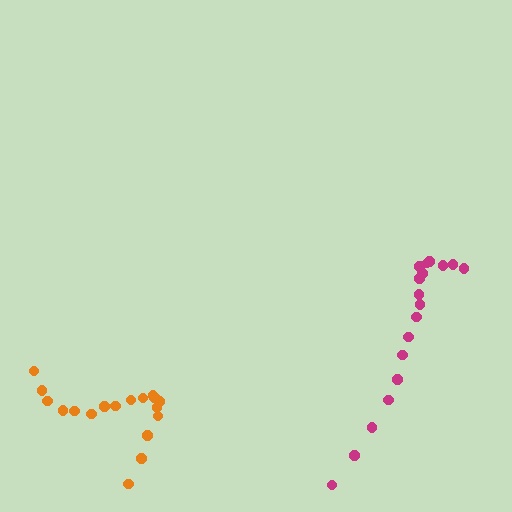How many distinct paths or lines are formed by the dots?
There are 2 distinct paths.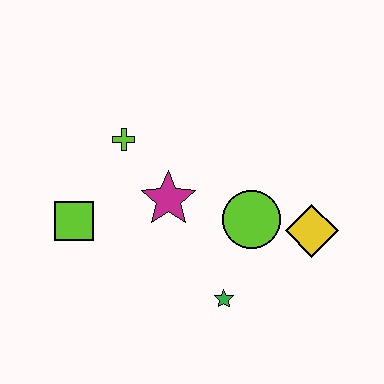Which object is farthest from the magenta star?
The yellow diamond is farthest from the magenta star.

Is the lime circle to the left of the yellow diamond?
Yes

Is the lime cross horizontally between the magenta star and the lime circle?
No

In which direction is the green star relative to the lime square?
The green star is to the right of the lime square.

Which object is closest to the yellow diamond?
The lime circle is closest to the yellow diamond.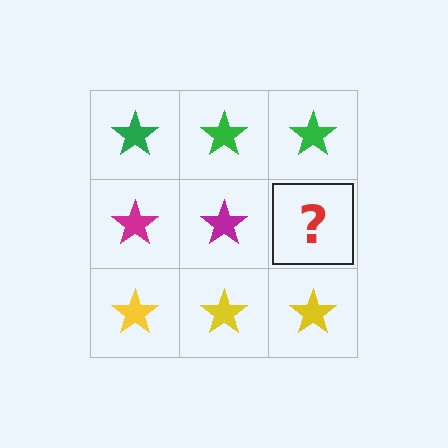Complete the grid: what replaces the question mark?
The question mark should be replaced with a magenta star.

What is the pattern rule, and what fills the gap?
The rule is that each row has a consistent color. The gap should be filled with a magenta star.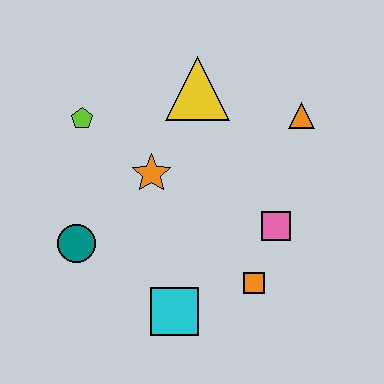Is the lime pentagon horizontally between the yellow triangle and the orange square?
No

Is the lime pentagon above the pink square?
Yes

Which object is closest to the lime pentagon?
The orange star is closest to the lime pentagon.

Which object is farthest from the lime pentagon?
The orange square is farthest from the lime pentagon.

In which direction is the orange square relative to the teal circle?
The orange square is to the right of the teal circle.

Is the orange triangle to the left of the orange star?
No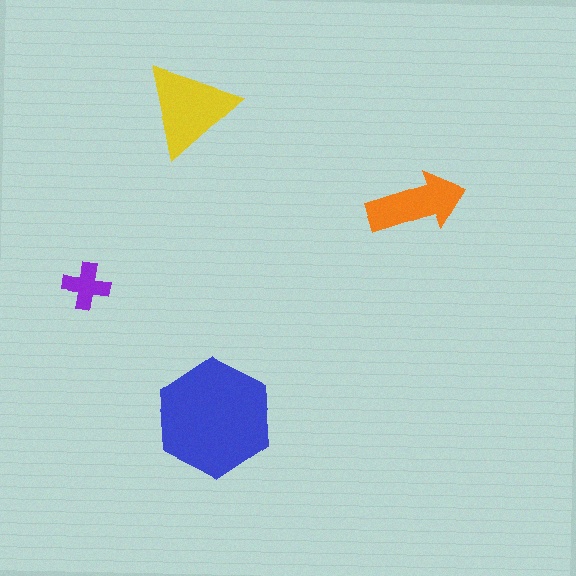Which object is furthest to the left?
The purple cross is leftmost.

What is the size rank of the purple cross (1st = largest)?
4th.